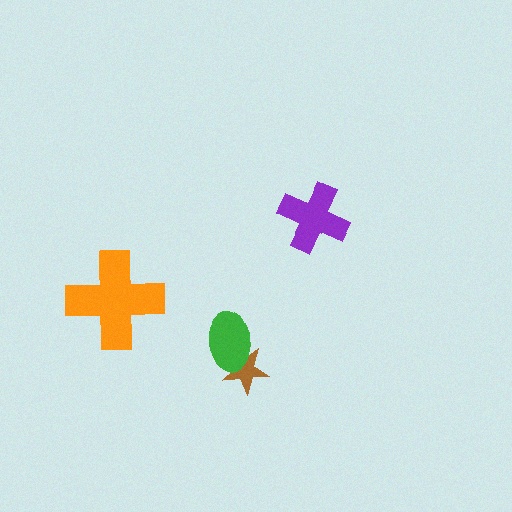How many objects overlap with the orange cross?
0 objects overlap with the orange cross.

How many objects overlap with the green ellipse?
1 object overlaps with the green ellipse.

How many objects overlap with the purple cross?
0 objects overlap with the purple cross.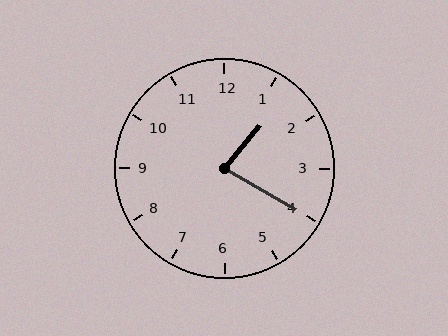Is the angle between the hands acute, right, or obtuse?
It is acute.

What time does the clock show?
1:20.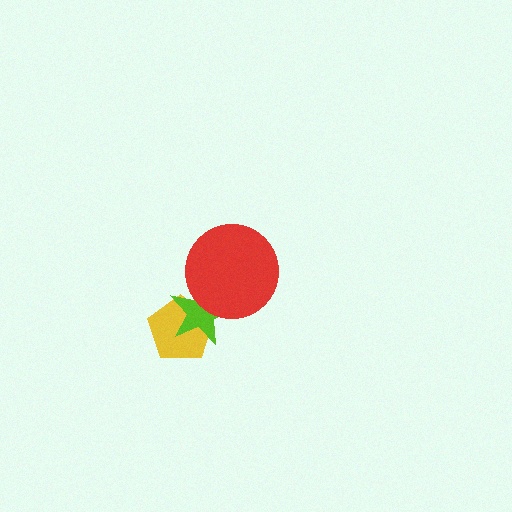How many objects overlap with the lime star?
2 objects overlap with the lime star.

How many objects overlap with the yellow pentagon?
1 object overlaps with the yellow pentagon.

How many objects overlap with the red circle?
1 object overlaps with the red circle.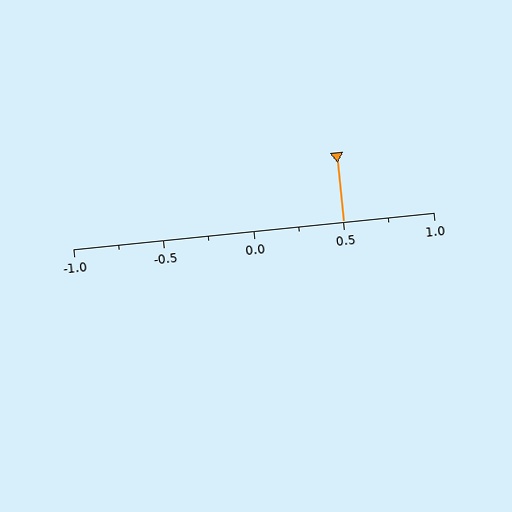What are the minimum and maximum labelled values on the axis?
The axis runs from -1.0 to 1.0.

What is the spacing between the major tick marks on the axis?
The major ticks are spaced 0.5 apart.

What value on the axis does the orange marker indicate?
The marker indicates approximately 0.5.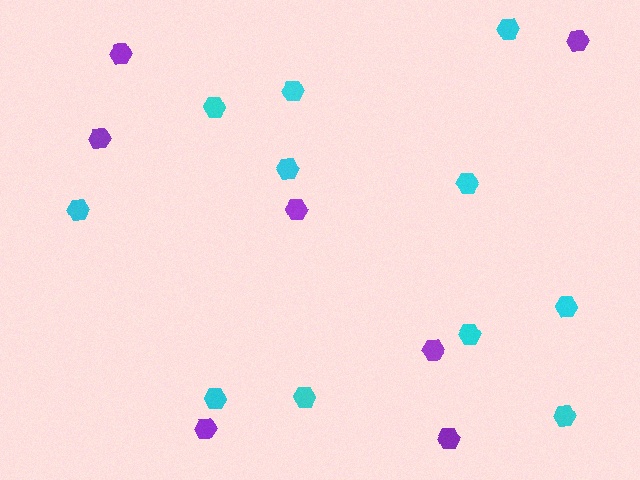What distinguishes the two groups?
There are 2 groups: one group of cyan hexagons (11) and one group of purple hexagons (7).